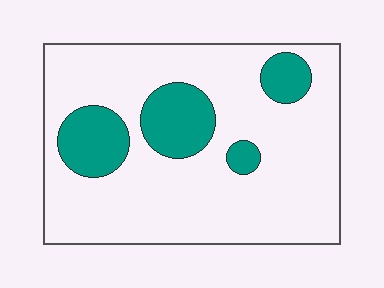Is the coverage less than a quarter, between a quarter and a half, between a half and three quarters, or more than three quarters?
Less than a quarter.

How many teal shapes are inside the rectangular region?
4.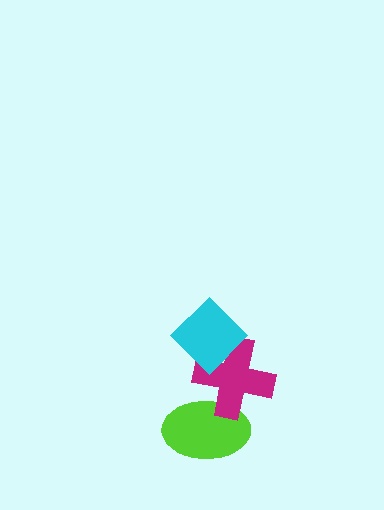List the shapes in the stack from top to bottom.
From top to bottom: the cyan diamond, the magenta cross, the lime ellipse.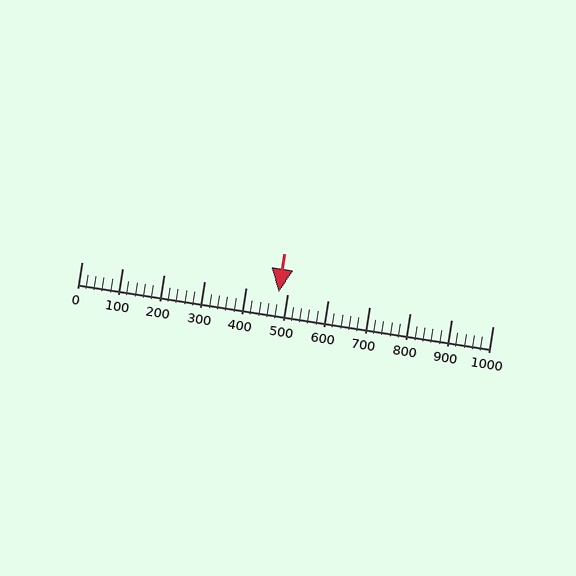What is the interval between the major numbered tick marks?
The major tick marks are spaced 100 units apart.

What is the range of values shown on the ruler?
The ruler shows values from 0 to 1000.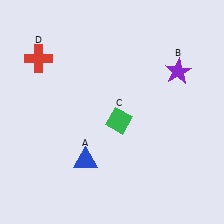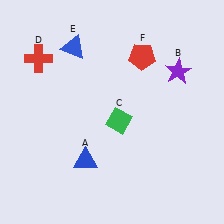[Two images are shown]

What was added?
A blue triangle (E), a red pentagon (F) were added in Image 2.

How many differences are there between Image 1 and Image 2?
There are 2 differences between the two images.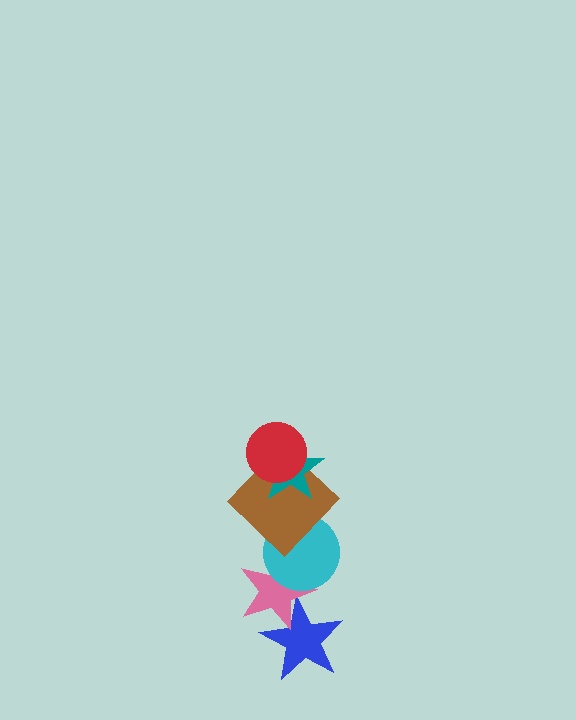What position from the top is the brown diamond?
The brown diamond is 3rd from the top.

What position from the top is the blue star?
The blue star is 6th from the top.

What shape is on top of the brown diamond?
The teal star is on top of the brown diamond.